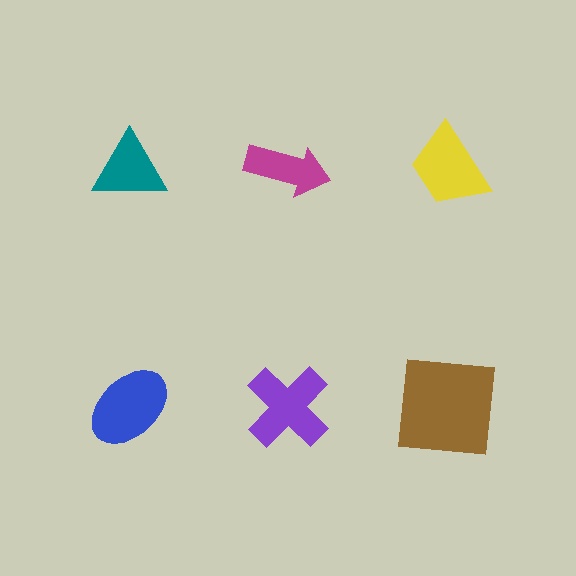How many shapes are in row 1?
3 shapes.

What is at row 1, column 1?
A teal triangle.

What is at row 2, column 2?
A purple cross.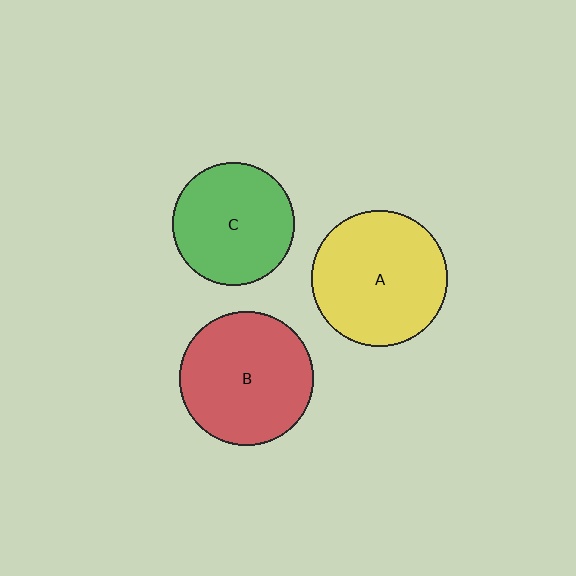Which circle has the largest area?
Circle A (yellow).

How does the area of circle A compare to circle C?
Approximately 1.2 times.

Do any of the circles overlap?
No, none of the circles overlap.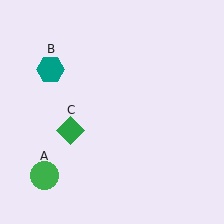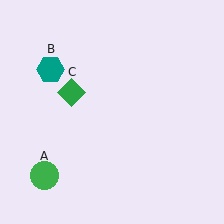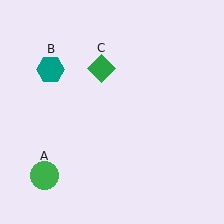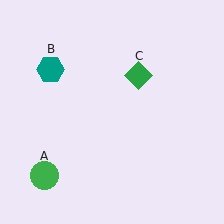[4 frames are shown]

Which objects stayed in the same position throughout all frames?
Green circle (object A) and teal hexagon (object B) remained stationary.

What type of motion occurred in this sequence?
The green diamond (object C) rotated clockwise around the center of the scene.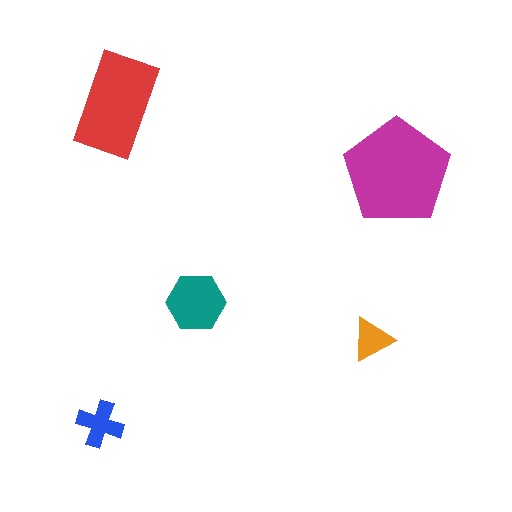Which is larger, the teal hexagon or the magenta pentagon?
The magenta pentagon.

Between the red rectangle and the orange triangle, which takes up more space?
The red rectangle.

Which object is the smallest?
The orange triangle.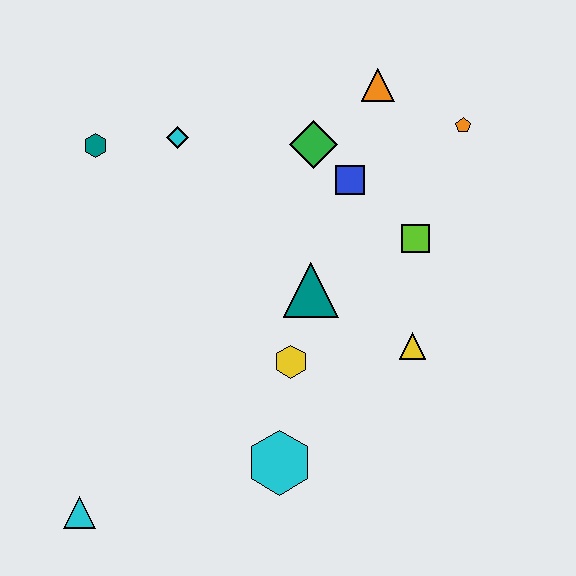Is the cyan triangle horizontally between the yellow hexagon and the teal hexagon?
No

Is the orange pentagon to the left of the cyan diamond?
No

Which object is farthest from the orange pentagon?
The cyan triangle is farthest from the orange pentagon.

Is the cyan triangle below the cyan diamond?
Yes